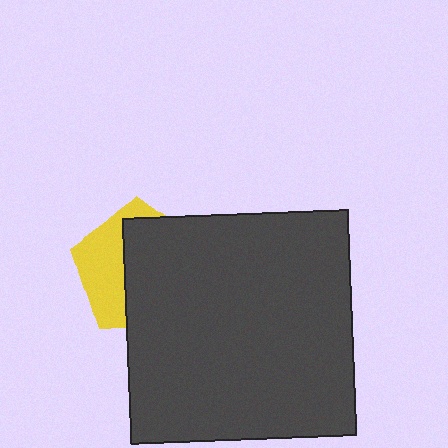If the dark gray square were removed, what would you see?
You would see the complete yellow pentagon.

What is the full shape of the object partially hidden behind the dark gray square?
The partially hidden object is a yellow pentagon.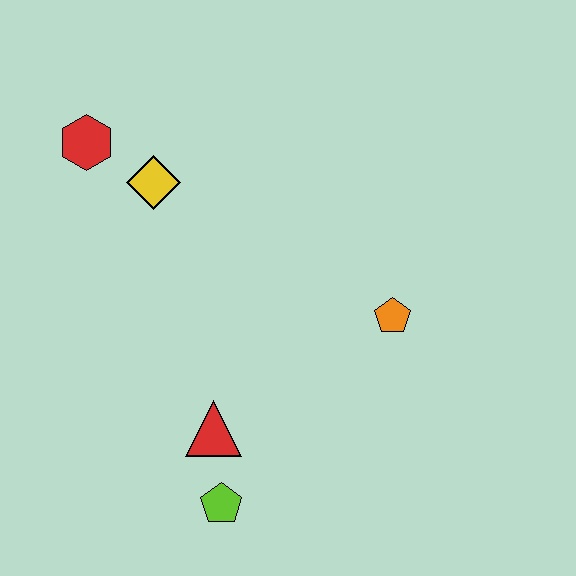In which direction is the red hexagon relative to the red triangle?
The red hexagon is above the red triangle.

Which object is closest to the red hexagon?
The yellow diamond is closest to the red hexagon.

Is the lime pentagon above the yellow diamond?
No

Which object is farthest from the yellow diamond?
The lime pentagon is farthest from the yellow diamond.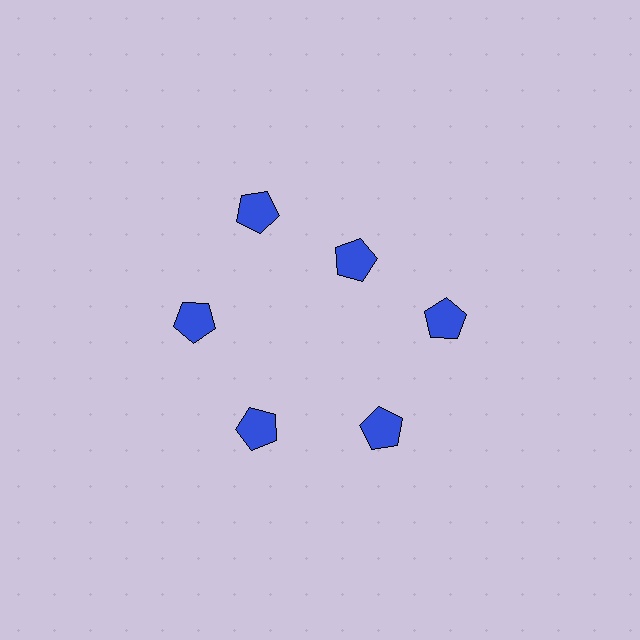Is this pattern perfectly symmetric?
No. The 6 blue pentagons are arranged in a ring, but one element near the 1 o'clock position is pulled inward toward the center, breaking the 6-fold rotational symmetry.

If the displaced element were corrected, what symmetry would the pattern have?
It would have 6-fold rotational symmetry — the pattern would map onto itself every 60 degrees.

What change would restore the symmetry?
The symmetry would be restored by moving it outward, back onto the ring so that all 6 pentagons sit at equal angles and equal distance from the center.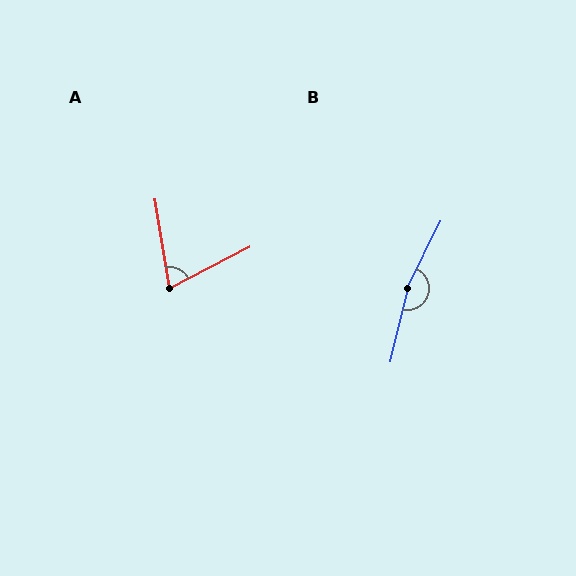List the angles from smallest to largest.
A (72°), B (166°).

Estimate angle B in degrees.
Approximately 166 degrees.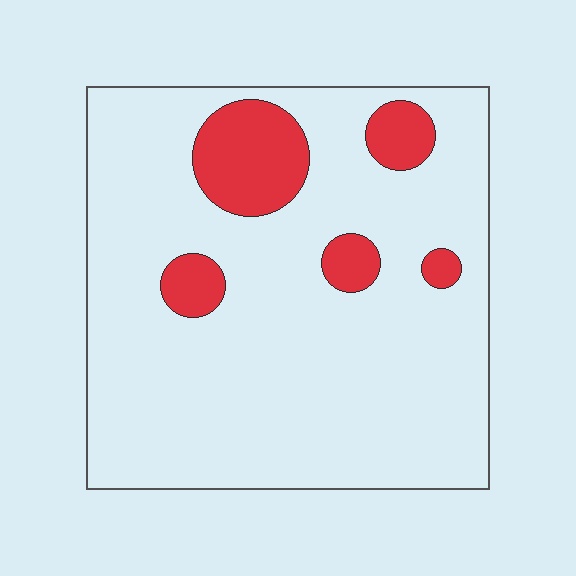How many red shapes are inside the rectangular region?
5.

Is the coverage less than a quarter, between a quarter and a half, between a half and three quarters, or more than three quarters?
Less than a quarter.